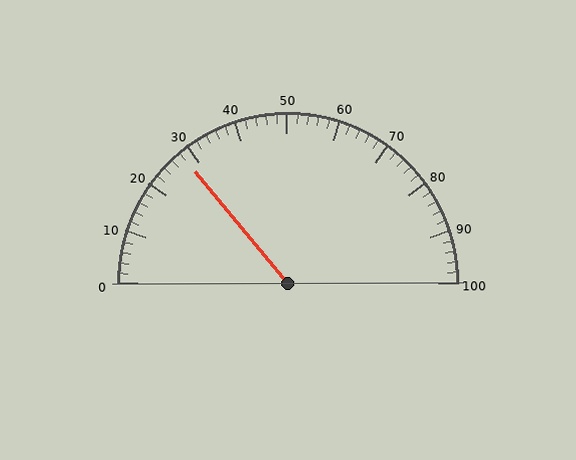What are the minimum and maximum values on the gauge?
The gauge ranges from 0 to 100.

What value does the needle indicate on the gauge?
The needle indicates approximately 28.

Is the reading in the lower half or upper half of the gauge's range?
The reading is in the lower half of the range (0 to 100).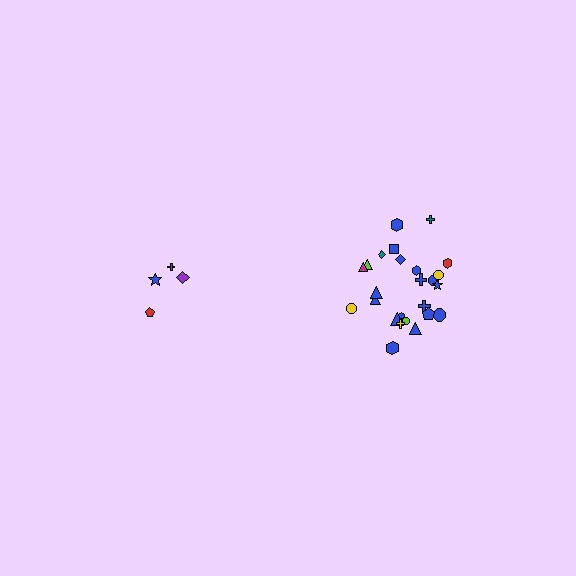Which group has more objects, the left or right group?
The right group.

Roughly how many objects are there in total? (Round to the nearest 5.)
Roughly 30 objects in total.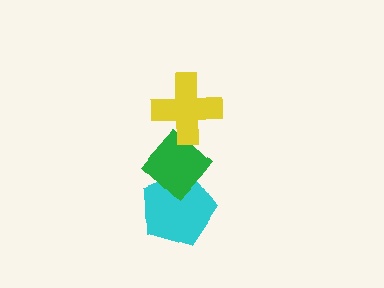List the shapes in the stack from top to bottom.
From top to bottom: the yellow cross, the green diamond, the cyan pentagon.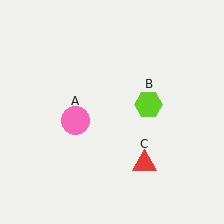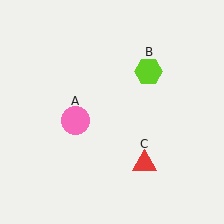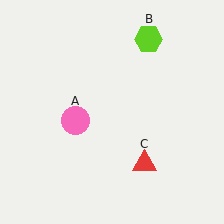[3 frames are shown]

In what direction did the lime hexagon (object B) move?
The lime hexagon (object B) moved up.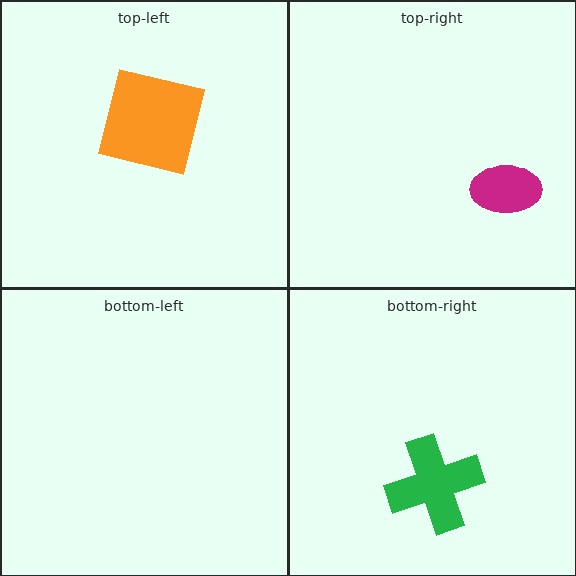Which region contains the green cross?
The bottom-right region.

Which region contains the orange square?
The top-left region.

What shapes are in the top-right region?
The magenta ellipse.